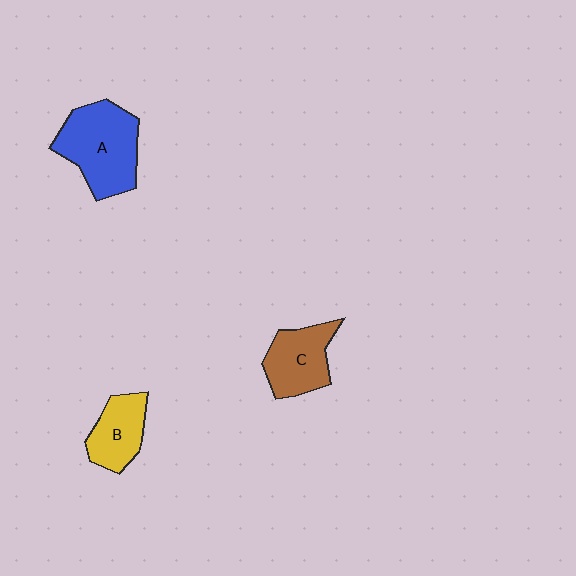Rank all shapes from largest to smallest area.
From largest to smallest: A (blue), C (brown), B (yellow).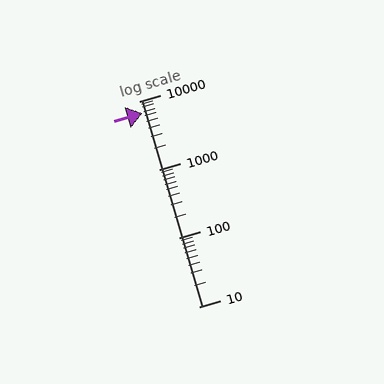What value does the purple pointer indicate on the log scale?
The pointer indicates approximately 6700.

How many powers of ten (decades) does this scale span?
The scale spans 3 decades, from 10 to 10000.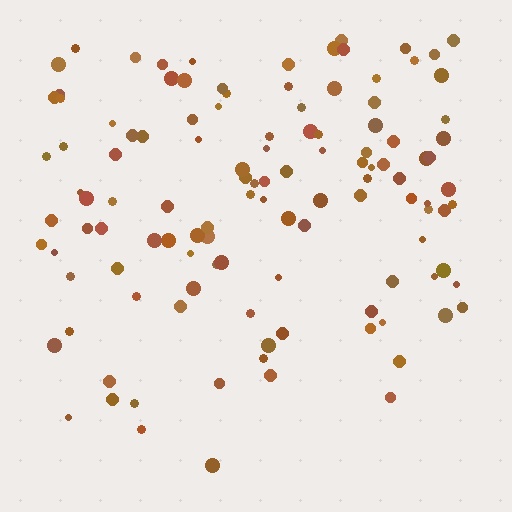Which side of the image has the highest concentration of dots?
The top.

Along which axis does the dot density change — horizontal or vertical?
Vertical.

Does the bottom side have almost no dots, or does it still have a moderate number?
Still a moderate number, just noticeably fewer than the top.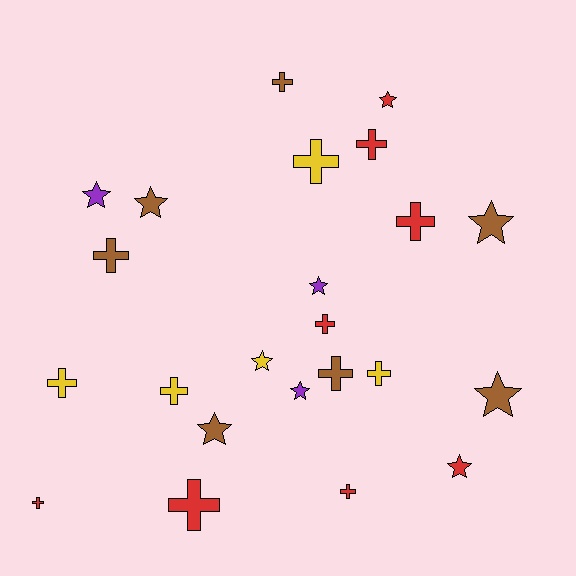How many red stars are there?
There are 2 red stars.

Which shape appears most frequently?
Cross, with 13 objects.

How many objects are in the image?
There are 23 objects.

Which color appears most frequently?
Red, with 8 objects.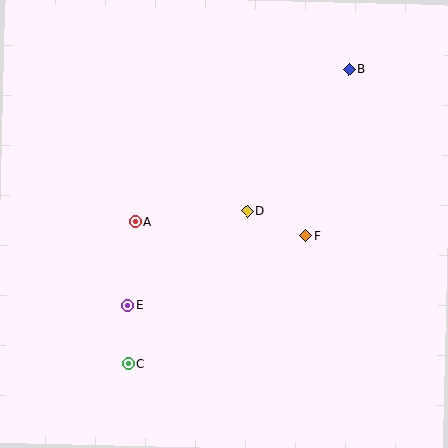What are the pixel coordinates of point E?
Point E is at (128, 305).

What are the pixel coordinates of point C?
Point C is at (128, 364).